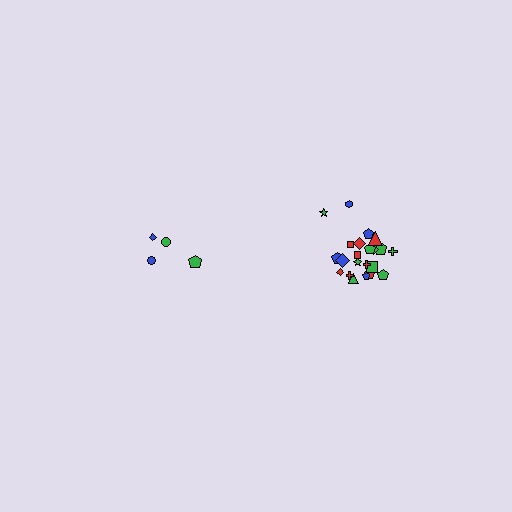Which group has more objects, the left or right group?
The right group.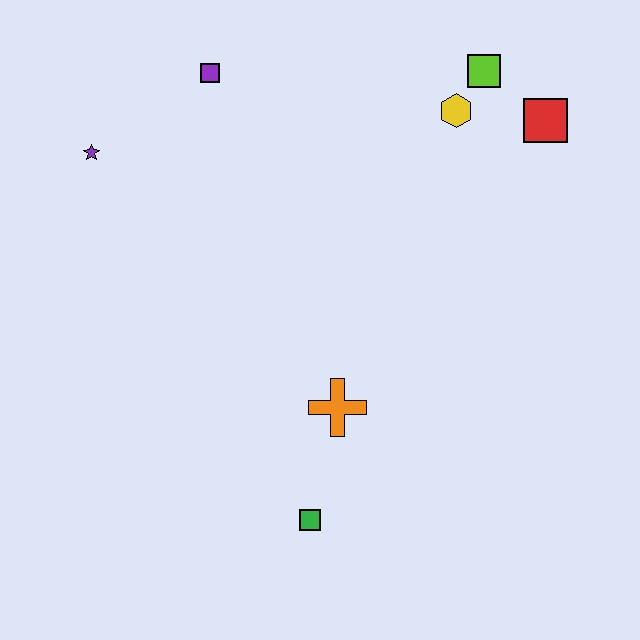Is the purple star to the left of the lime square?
Yes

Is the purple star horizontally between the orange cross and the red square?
No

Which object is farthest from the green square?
The lime square is farthest from the green square.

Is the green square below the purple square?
Yes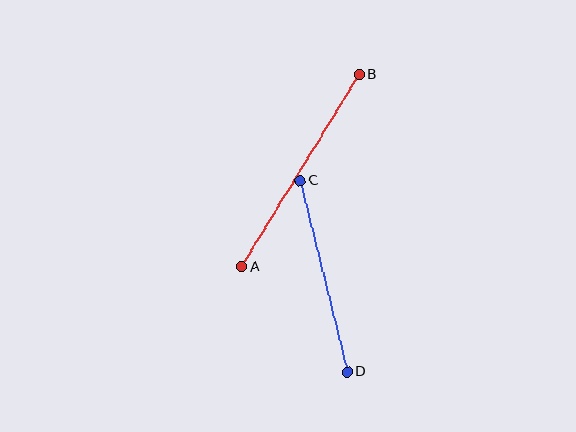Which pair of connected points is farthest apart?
Points A and B are farthest apart.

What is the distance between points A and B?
The distance is approximately 225 pixels.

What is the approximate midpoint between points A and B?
The midpoint is at approximately (300, 171) pixels.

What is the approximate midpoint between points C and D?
The midpoint is at approximately (324, 276) pixels.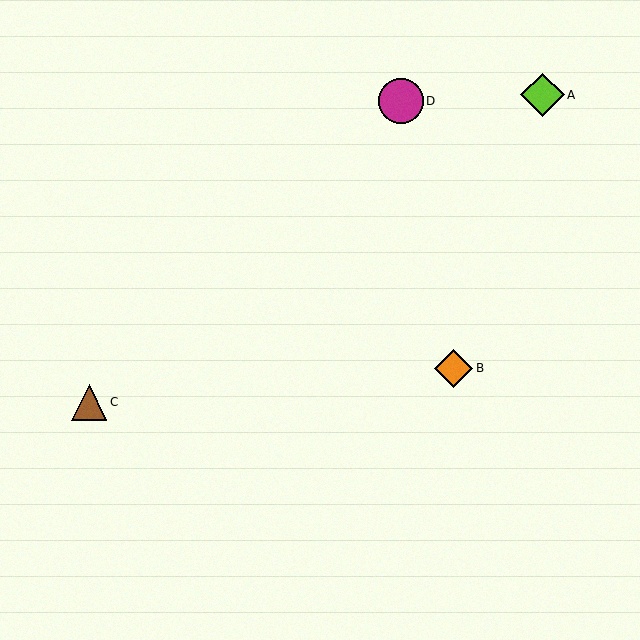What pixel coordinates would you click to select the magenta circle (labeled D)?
Click at (401, 101) to select the magenta circle D.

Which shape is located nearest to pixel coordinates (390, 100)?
The magenta circle (labeled D) at (401, 101) is nearest to that location.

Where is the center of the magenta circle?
The center of the magenta circle is at (401, 101).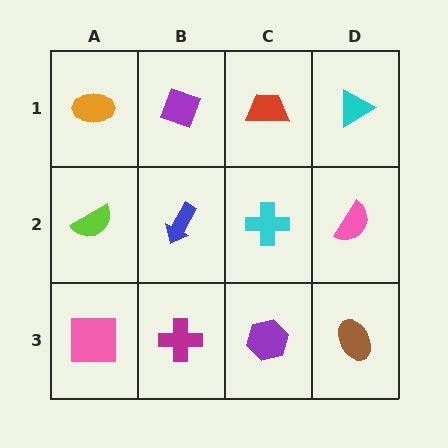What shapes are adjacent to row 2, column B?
A purple diamond (row 1, column B), a magenta cross (row 3, column B), a lime semicircle (row 2, column A), a cyan cross (row 2, column C).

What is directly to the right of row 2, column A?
A blue arrow.